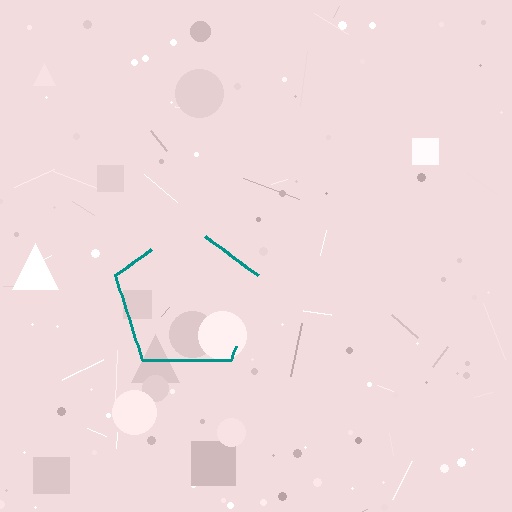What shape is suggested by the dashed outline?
The dashed outline suggests a pentagon.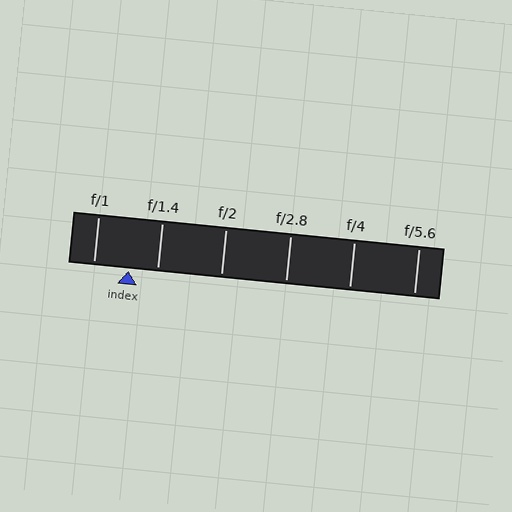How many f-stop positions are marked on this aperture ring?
There are 6 f-stop positions marked.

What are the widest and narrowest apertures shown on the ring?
The widest aperture shown is f/1 and the narrowest is f/5.6.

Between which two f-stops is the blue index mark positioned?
The index mark is between f/1 and f/1.4.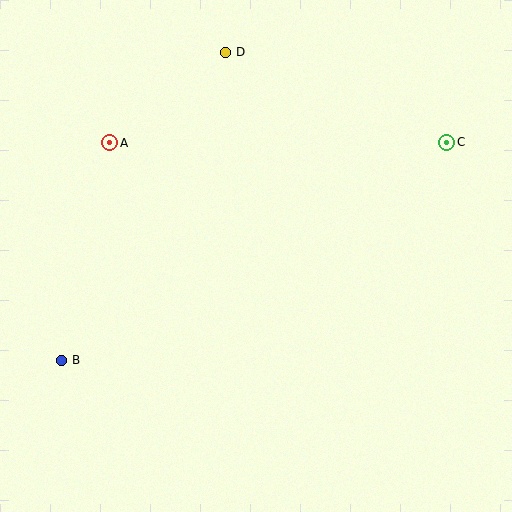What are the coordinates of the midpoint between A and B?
The midpoint between A and B is at (86, 251).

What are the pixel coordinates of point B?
Point B is at (62, 360).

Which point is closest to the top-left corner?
Point A is closest to the top-left corner.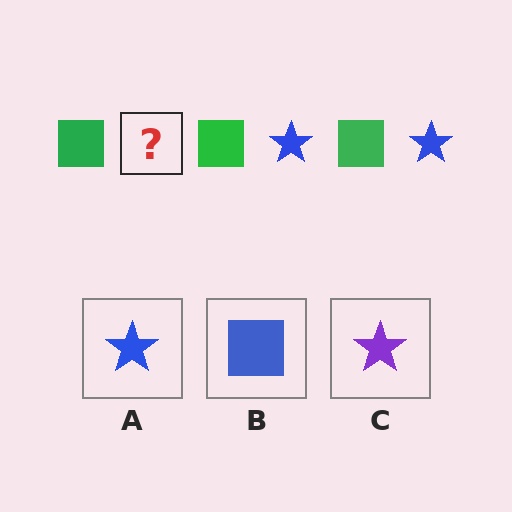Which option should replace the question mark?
Option A.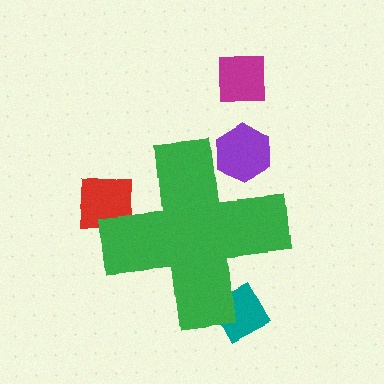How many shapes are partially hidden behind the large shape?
3 shapes are partially hidden.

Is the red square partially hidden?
Yes, the red square is partially hidden behind the green cross.